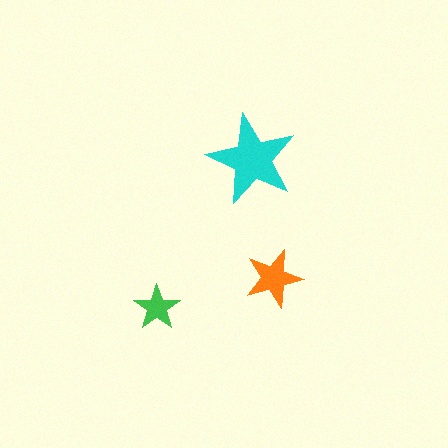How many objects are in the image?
There are 3 objects in the image.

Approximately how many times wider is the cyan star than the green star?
About 2 times wider.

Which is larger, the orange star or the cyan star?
The cyan one.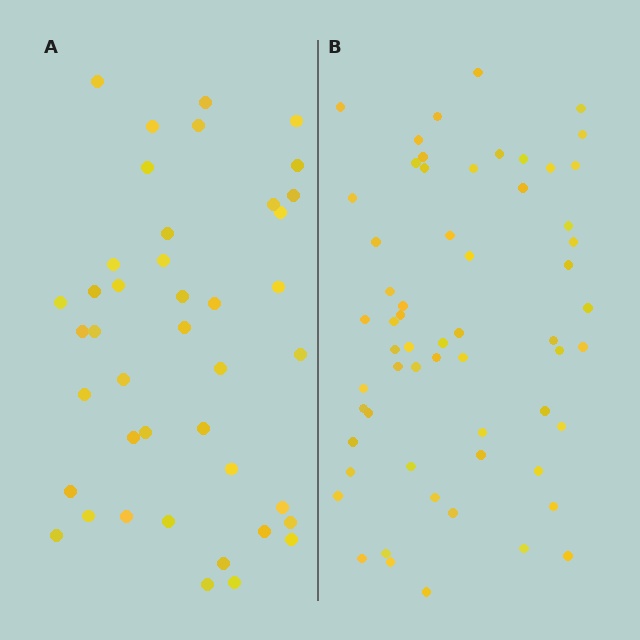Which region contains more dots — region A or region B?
Region B (the right region) has more dots.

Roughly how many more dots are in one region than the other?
Region B has approximately 20 more dots than region A.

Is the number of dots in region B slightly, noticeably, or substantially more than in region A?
Region B has noticeably more, but not dramatically so. The ratio is roughly 1.4 to 1.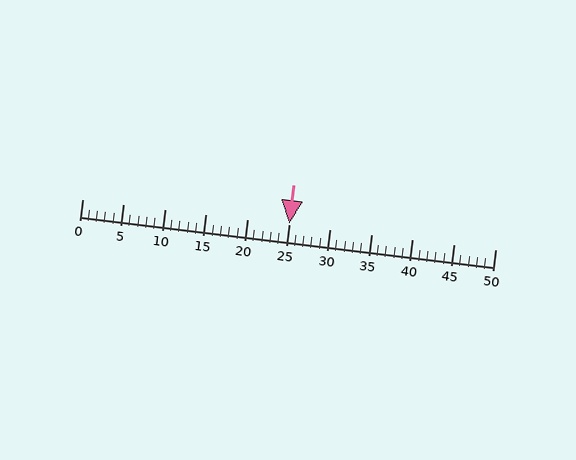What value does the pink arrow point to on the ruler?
The pink arrow points to approximately 25.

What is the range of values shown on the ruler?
The ruler shows values from 0 to 50.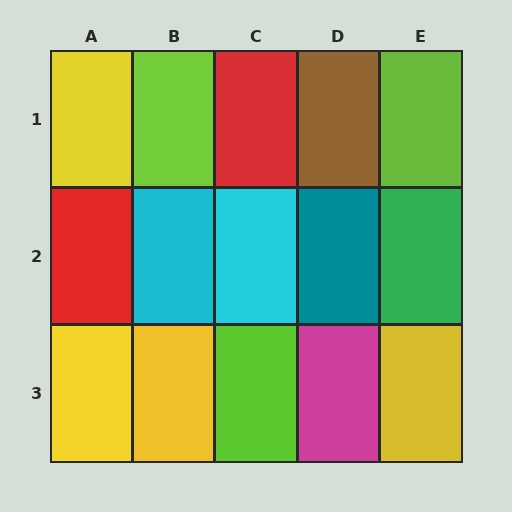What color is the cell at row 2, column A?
Red.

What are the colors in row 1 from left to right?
Yellow, lime, red, brown, lime.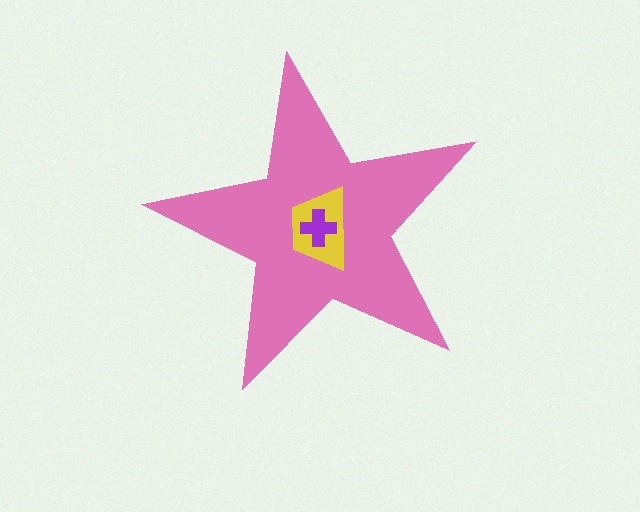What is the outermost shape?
The pink star.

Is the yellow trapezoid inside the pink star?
Yes.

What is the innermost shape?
The purple cross.